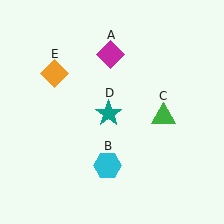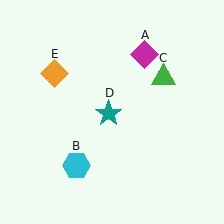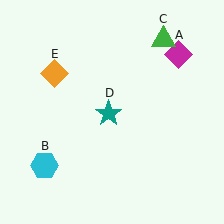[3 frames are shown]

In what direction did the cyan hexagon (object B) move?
The cyan hexagon (object B) moved left.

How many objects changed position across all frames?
3 objects changed position: magenta diamond (object A), cyan hexagon (object B), green triangle (object C).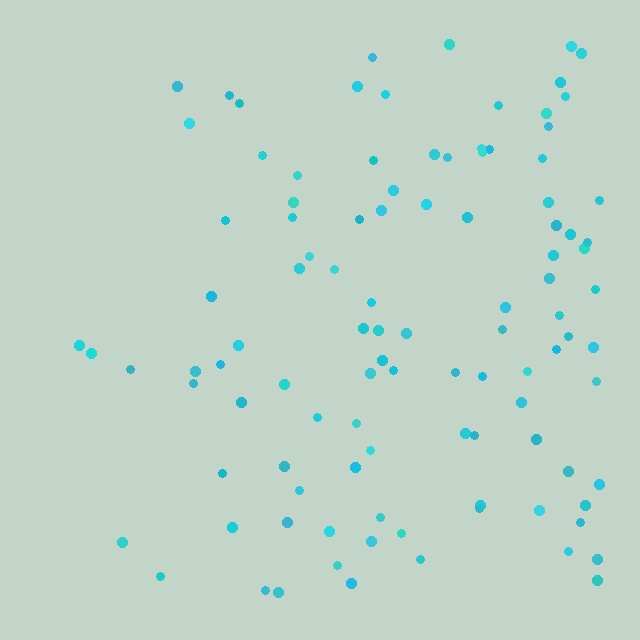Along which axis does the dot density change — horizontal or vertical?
Horizontal.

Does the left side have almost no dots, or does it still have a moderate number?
Still a moderate number, just noticeably fewer than the right.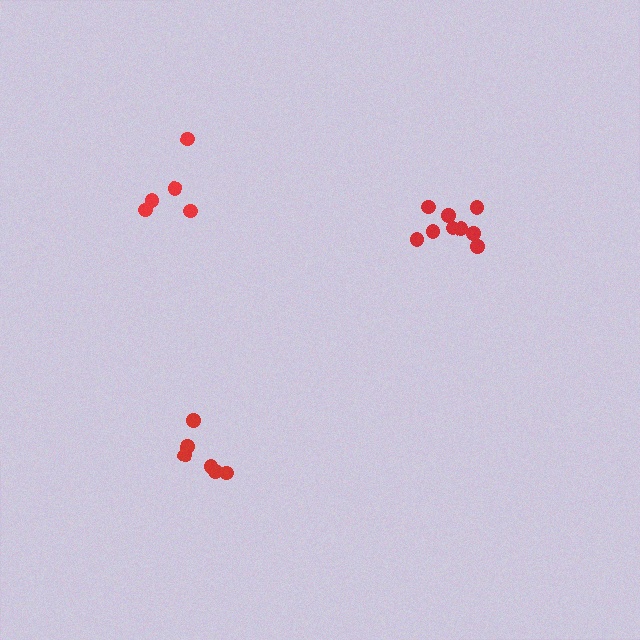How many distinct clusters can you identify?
There are 3 distinct clusters.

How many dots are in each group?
Group 1: 5 dots, Group 2: 9 dots, Group 3: 6 dots (20 total).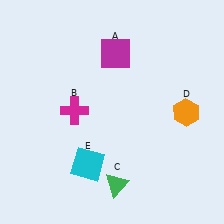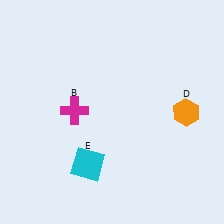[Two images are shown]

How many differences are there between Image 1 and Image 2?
There are 2 differences between the two images.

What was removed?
The magenta square (A), the green triangle (C) were removed in Image 2.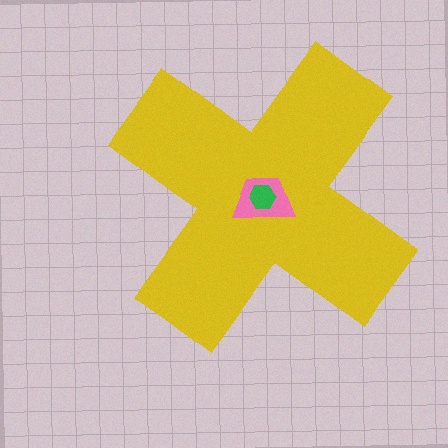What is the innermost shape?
The green hexagon.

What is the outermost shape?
The yellow cross.